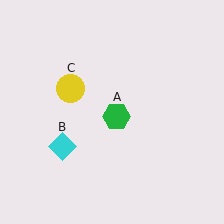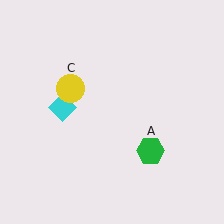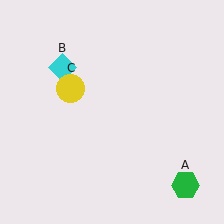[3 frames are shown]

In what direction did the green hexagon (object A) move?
The green hexagon (object A) moved down and to the right.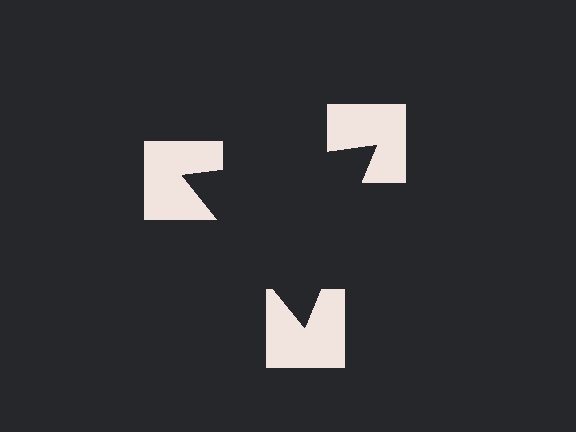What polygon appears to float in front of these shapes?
An illusory triangle — its edges are inferred from the aligned wedge cuts in the notched squares, not physically drawn.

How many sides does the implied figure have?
3 sides.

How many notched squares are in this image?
There are 3 — one at each vertex of the illusory triangle.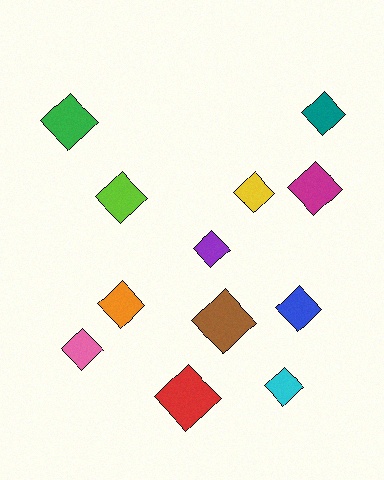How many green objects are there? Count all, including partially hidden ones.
There is 1 green object.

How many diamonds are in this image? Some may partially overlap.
There are 12 diamonds.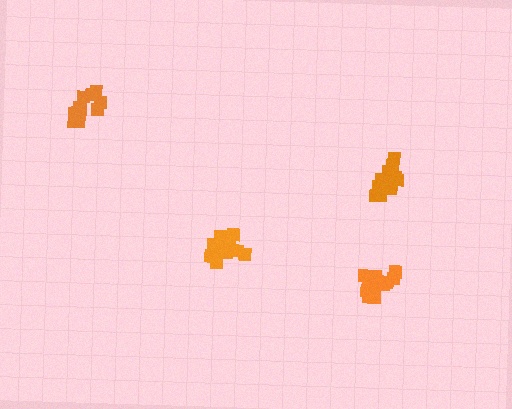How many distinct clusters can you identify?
There are 4 distinct clusters.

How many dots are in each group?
Group 1: 13 dots, Group 2: 13 dots, Group 3: 14 dots, Group 4: 13 dots (53 total).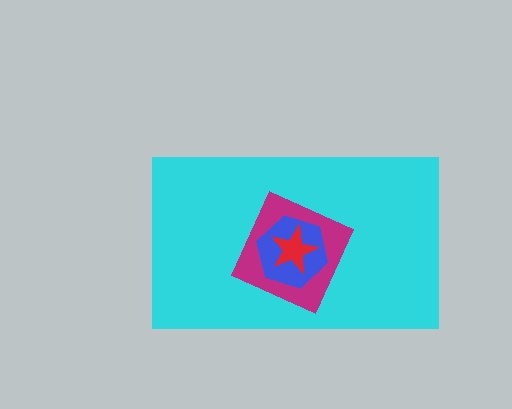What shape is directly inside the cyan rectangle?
The magenta diamond.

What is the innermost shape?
The red star.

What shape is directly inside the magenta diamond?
The blue hexagon.